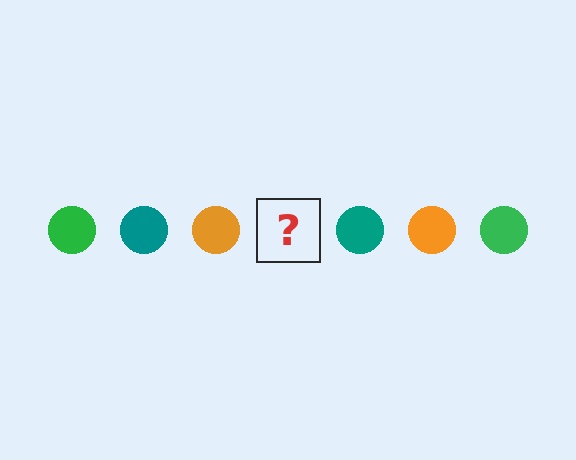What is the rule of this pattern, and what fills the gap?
The rule is that the pattern cycles through green, teal, orange circles. The gap should be filled with a green circle.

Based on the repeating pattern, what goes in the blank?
The blank should be a green circle.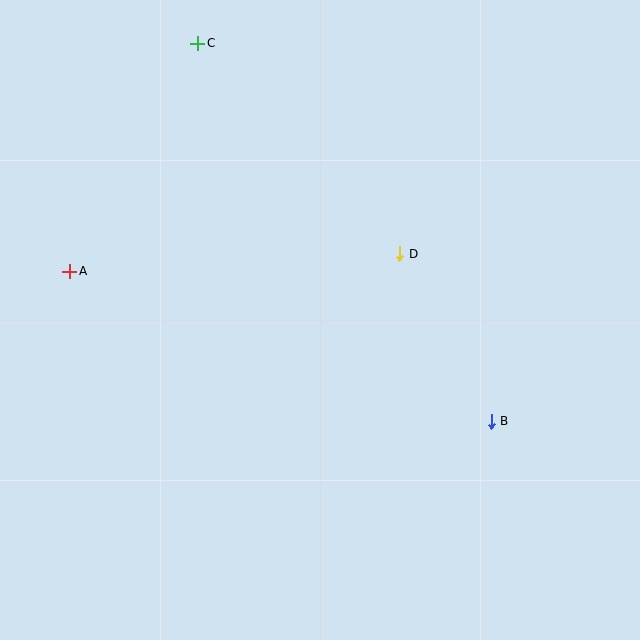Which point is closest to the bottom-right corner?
Point B is closest to the bottom-right corner.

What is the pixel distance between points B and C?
The distance between B and C is 479 pixels.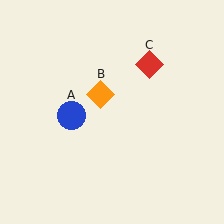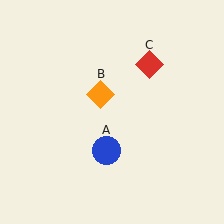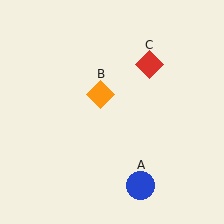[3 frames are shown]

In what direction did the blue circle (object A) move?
The blue circle (object A) moved down and to the right.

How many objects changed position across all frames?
1 object changed position: blue circle (object A).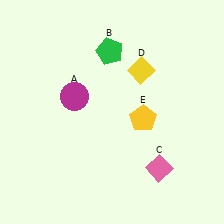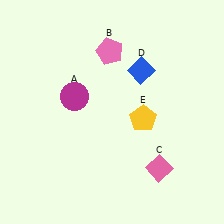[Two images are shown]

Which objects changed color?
B changed from green to pink. D changed from yellow to blue.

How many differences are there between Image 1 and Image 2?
There are 2 differences between the two images.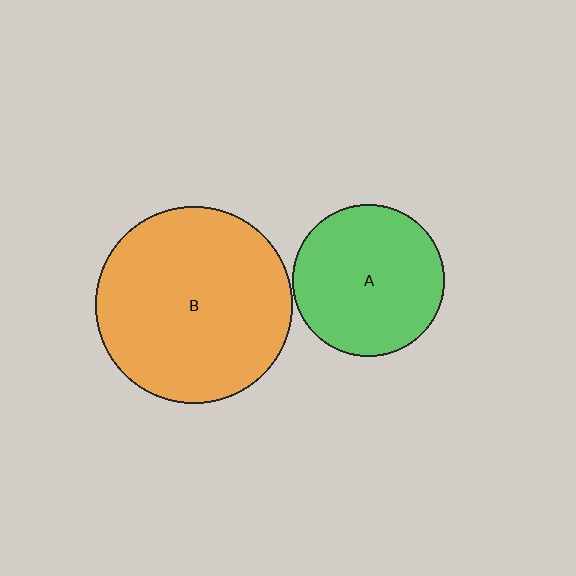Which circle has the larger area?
Circle B (orange).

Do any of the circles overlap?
No, none of the circles overlap.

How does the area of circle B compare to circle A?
Approximately 1.7 times.